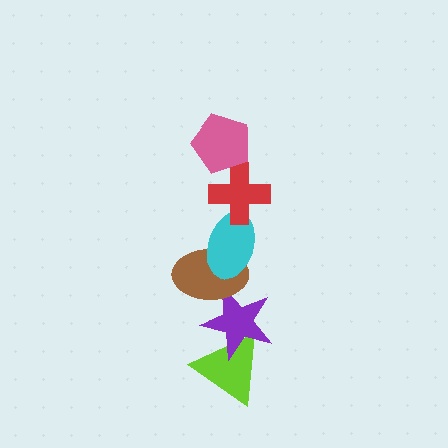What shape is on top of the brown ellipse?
The cyan ellipse is on top of the brown ellipse.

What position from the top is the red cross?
The red cross is 2nd from the top.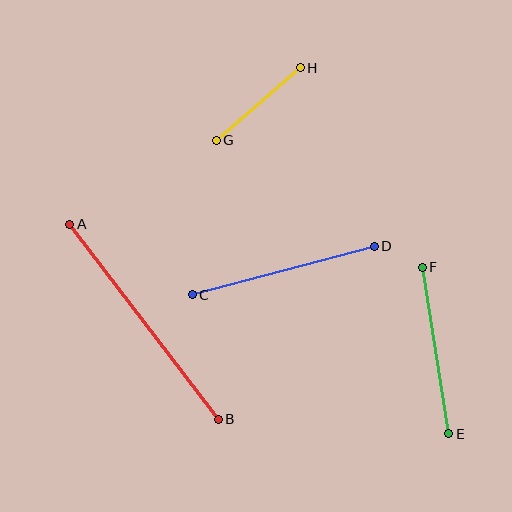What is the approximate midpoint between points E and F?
The midpoint is at approximately (435, 350) pixels.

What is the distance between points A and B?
The distance is approximately 245 pixels.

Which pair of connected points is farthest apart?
Points A and B are farthest apart.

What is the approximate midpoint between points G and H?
The midpoint is at approximately (258, 104) pixels.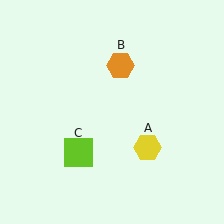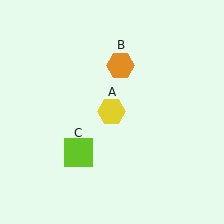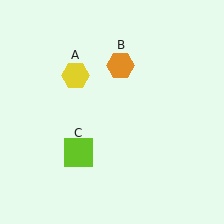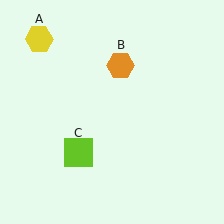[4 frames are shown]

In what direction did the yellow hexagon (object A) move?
The yellow hexagon (object A) moved up and to the left.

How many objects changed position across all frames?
1 object changed position: yellow hexagon (object A).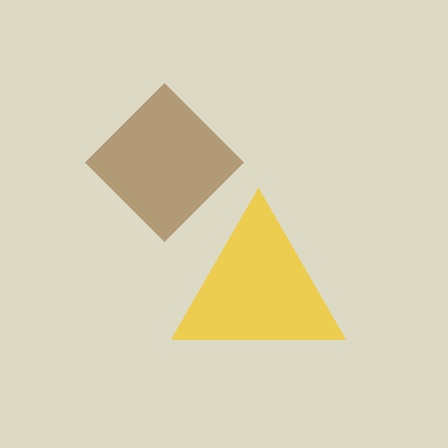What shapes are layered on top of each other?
The layered shapes are: a yellow triangle, a brown diamond.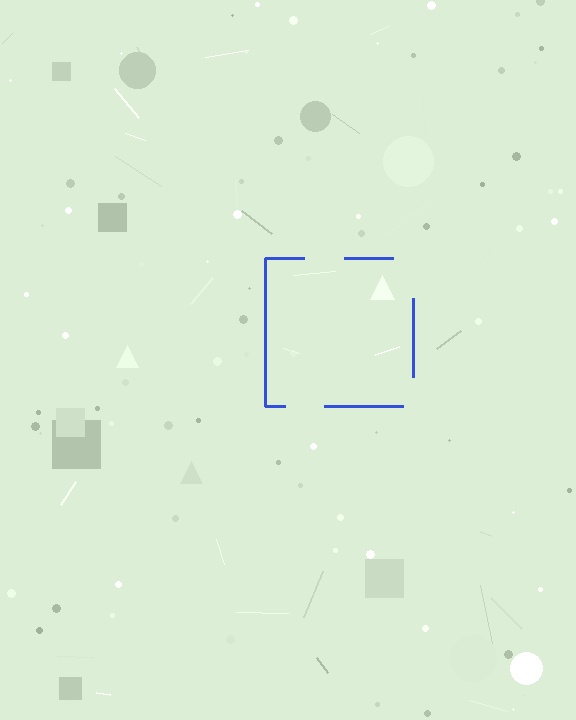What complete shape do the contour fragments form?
The contour fragments form a square.